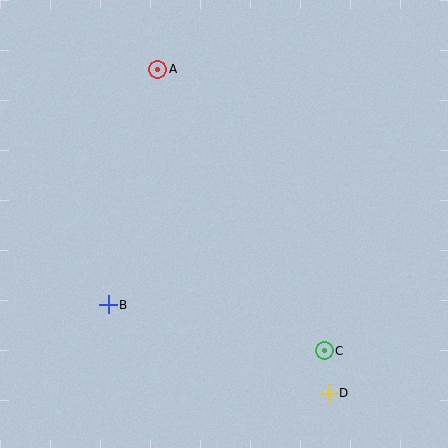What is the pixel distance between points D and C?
The distance between D and C is 43 pixels.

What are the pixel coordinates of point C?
Point C is at (324, 351).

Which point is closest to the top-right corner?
Point A is closest to the top-right corner.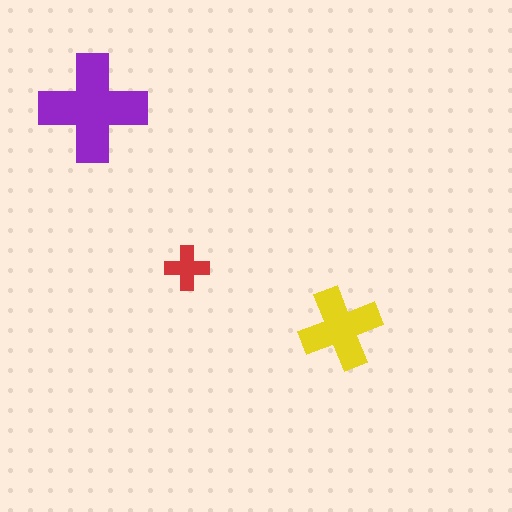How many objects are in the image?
There are 3 objects in the image.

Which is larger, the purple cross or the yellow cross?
The purple one.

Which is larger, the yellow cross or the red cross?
The yellow one.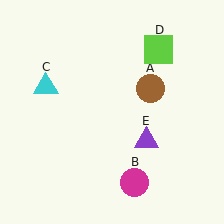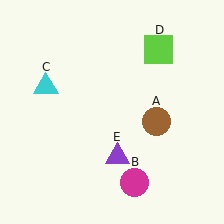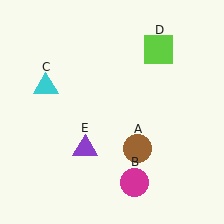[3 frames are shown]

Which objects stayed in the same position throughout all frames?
Magenta circle (object B) and cyan triangle (object C) and lime square (object D) remained stationary.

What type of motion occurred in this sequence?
The brown circle (object A), purple triangle (object E) rotated clockwise around the center of the scene.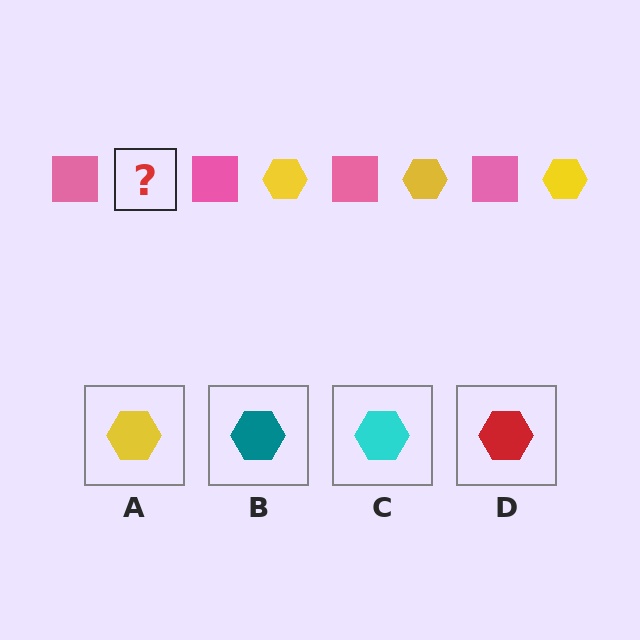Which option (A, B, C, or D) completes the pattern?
A.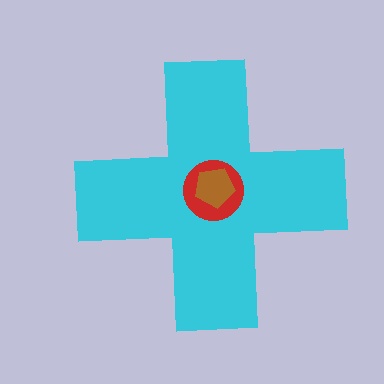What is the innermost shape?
The brown pentagon.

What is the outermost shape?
The cyan cross.